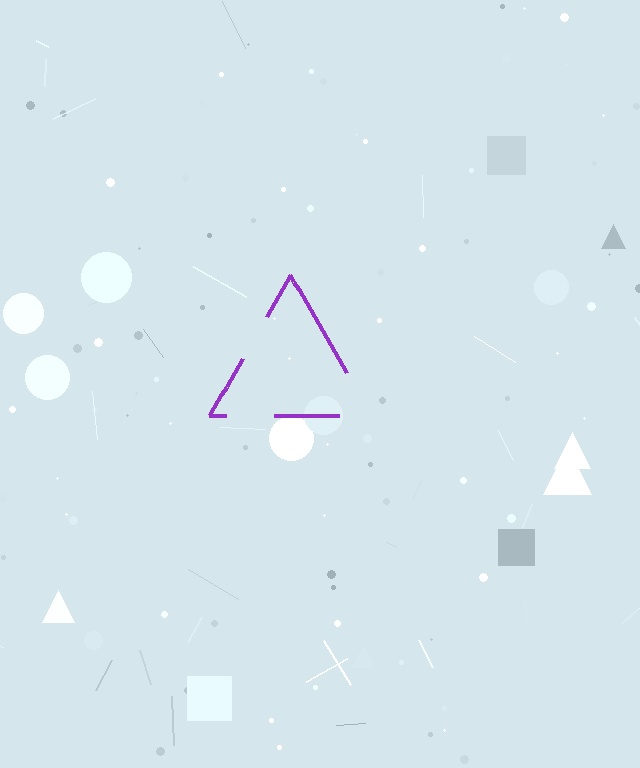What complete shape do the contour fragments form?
The contour fragments form a triangle.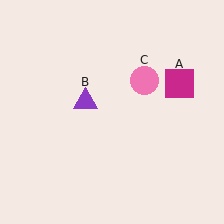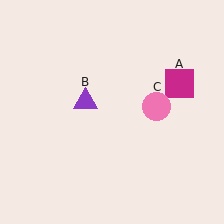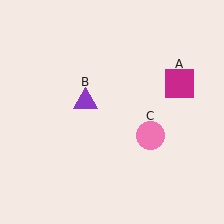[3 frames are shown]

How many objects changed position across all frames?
1 object changed position: pink circle (object C).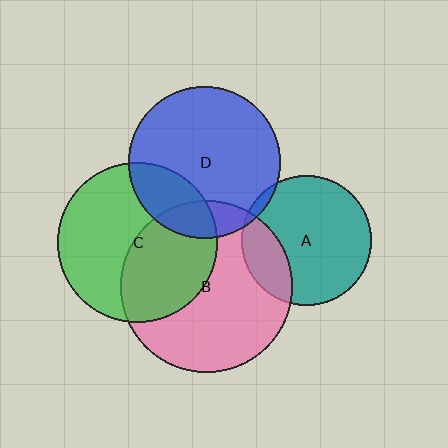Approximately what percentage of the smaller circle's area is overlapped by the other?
Approximately 45%.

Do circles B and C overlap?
Yes.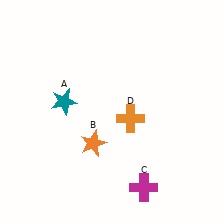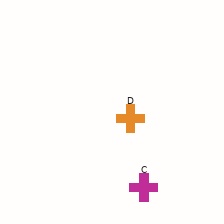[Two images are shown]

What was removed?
The teal star (A), the orange star (B) were removed in Image 2.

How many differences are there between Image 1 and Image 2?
There are 2 differences between the two images.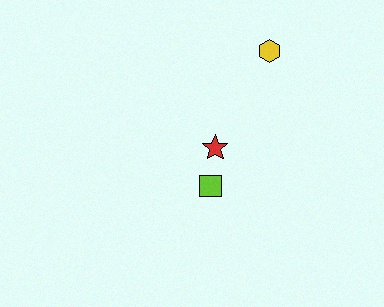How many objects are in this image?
There are 3 objects.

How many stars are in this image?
There is 1 star.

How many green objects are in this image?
There are no green objects.